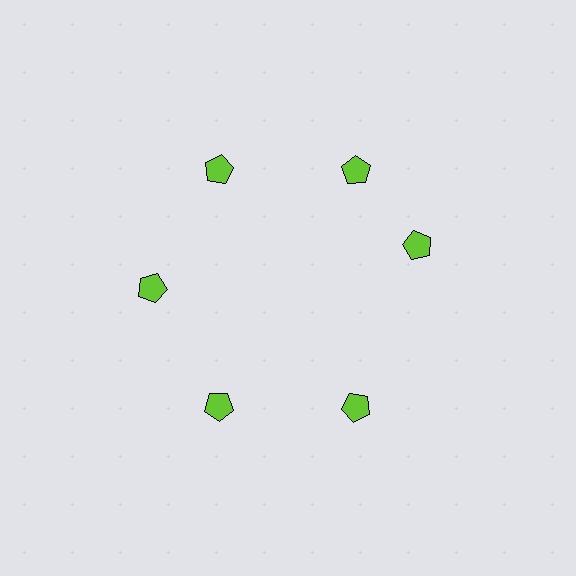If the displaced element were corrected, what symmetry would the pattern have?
It would have 6-fold rotational symmetry — the pattern would map onto itself every 60 degrees.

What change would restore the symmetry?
The symmetry would be restored by rotating it back into even spacing with its neighbors so that all 6 pentagons sit at equal angles and equal distance from the center.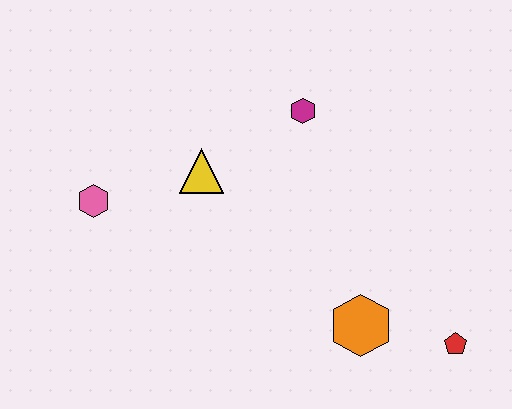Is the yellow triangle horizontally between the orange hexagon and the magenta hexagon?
No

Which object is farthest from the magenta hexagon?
The red pentagon is farthest from the magenta hexagon.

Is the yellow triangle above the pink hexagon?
Yes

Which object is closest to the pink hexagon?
The yellow triangle is closest to the pink hexagon.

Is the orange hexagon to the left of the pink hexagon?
No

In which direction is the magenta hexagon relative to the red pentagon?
The magenta hexagon is above the red pentagon.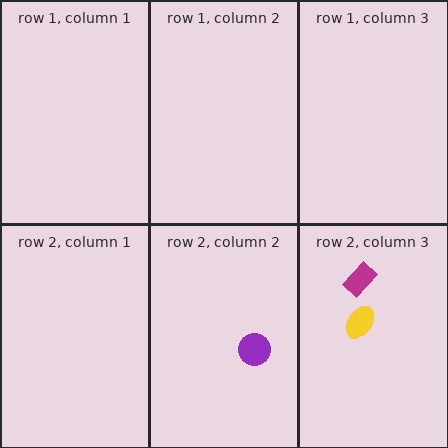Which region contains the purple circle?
The row 2, column 2 region.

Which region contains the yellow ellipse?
The row 2, column 3 region.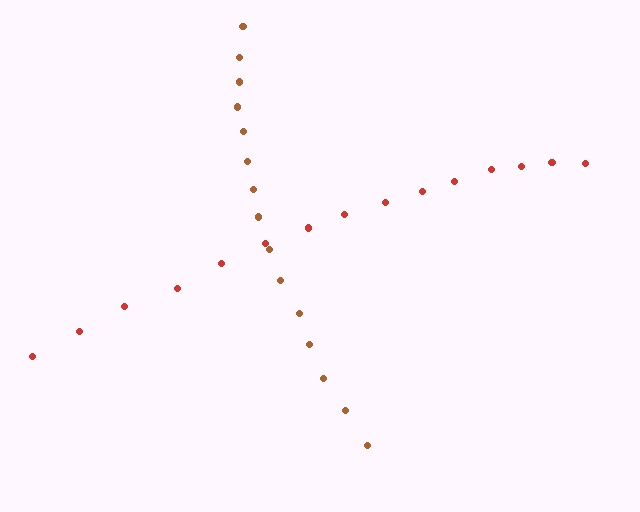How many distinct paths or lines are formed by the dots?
There are 2 distinct paths.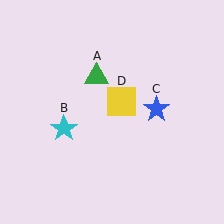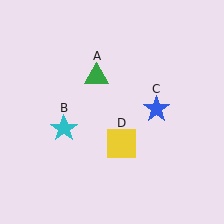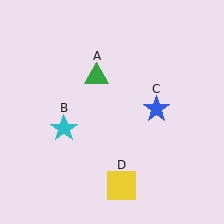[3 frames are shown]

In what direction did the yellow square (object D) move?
The yellow square (object D) moved down.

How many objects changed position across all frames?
1 object changed position: yellow square (object D).